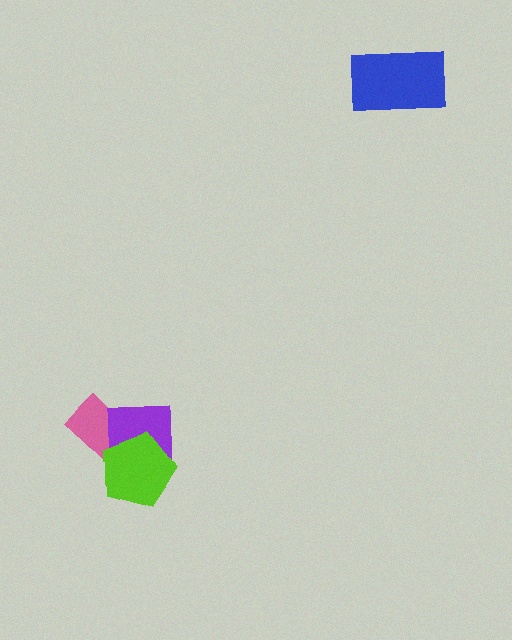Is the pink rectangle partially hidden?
Yes, it is partially covered by another shape.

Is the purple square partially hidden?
Yes, it is partially covered by another shape.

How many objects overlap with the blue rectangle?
0 objects overlap with the blue rectangle.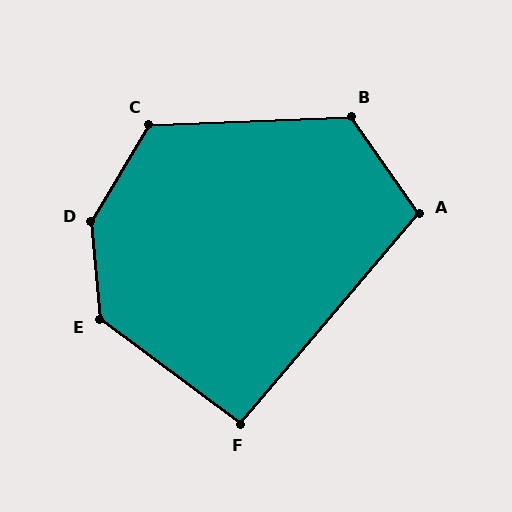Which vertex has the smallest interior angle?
F, at approximately 94 degrees.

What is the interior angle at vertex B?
Approximately 123 degrees (obtuse).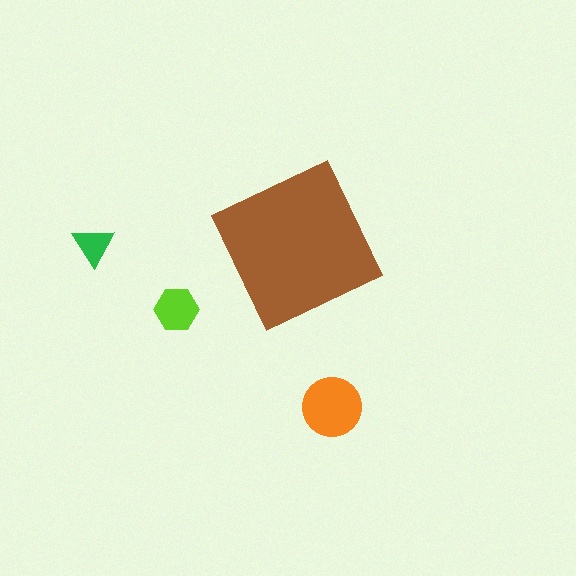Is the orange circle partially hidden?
No, the orange circle is fully visible.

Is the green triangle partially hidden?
No, the green triangle is fully visible.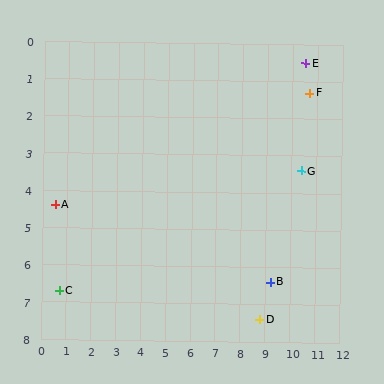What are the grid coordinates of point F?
Point F is at approximately (10.7, 1.3).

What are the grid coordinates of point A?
Point A is at approximately (0.5, 4.4).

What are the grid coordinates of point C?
Point C is at approximately (0.7, 6.7).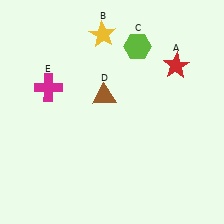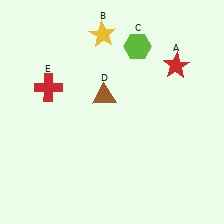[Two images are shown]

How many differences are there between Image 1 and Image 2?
There is 1 difference between the two images.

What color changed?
The cross (E) changed from magenta in Image 1 to red in Image 2.